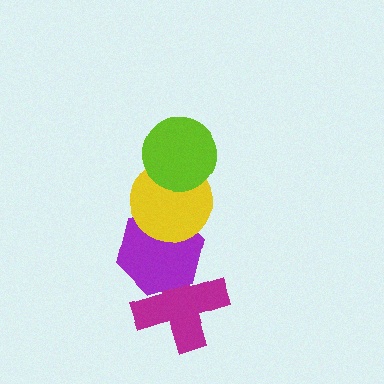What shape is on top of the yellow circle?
The lime circle is on top of the yellow circle.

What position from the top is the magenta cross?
The magenta cross is 4th from the top.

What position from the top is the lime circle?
The lime circle is 1st from the top.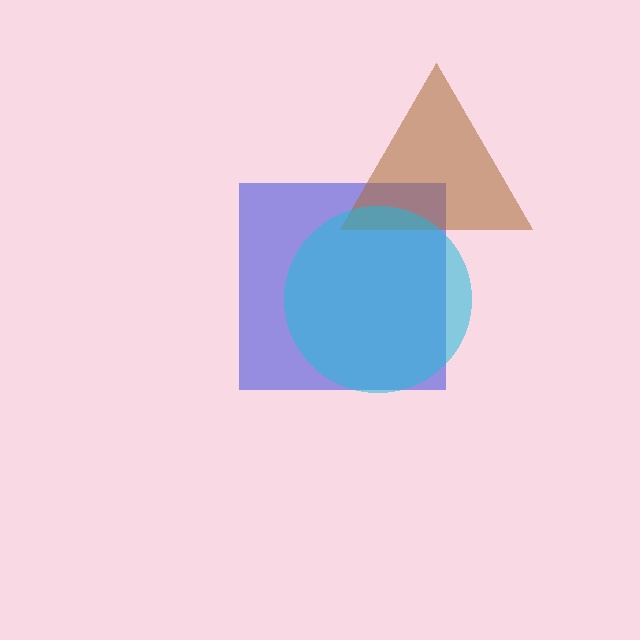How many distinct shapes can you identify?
There are 3 distinct shapes: a blue square, a brown triangle, a cyan circle.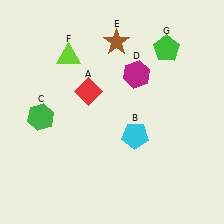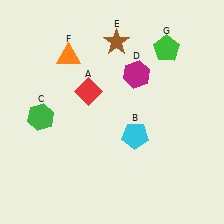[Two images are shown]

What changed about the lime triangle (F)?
In Image 1, F is lime. In Image 2, it changed to orange.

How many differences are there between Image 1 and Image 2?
There is 1 difference between the two images.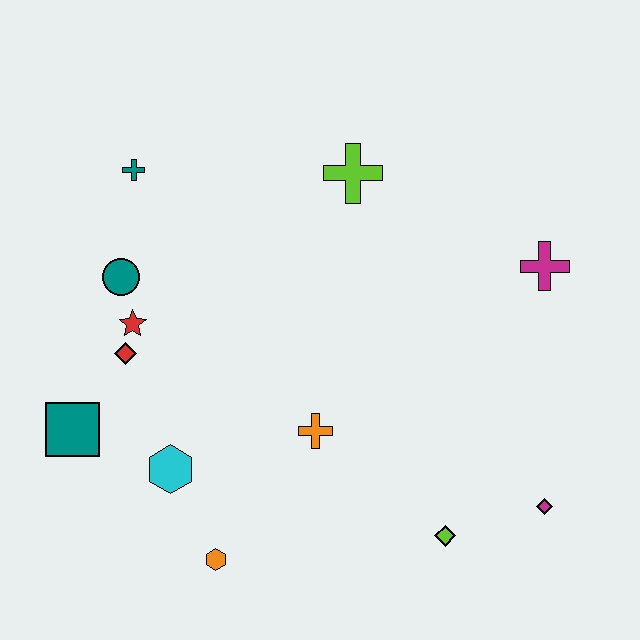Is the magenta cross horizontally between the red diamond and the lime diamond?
No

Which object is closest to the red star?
The red diamond is closest to the red star.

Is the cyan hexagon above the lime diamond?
Yes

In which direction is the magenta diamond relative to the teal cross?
The magenta diamond is to the right of the teal cross.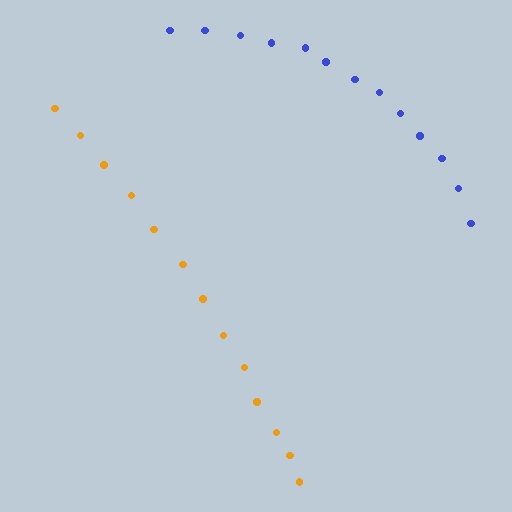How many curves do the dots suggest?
There are 2 distinct paths.